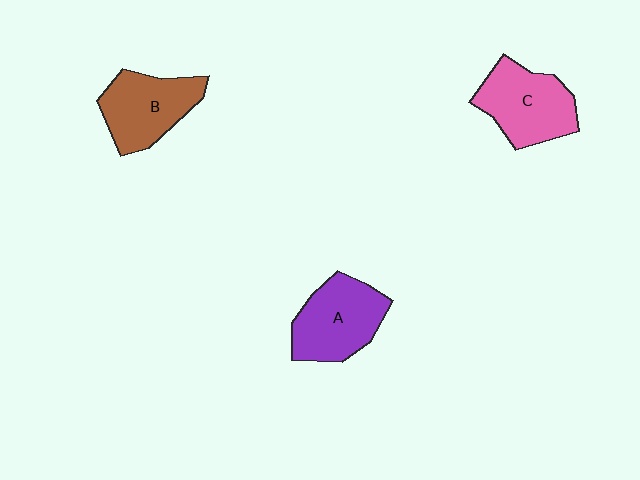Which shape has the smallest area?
Shape B (brown).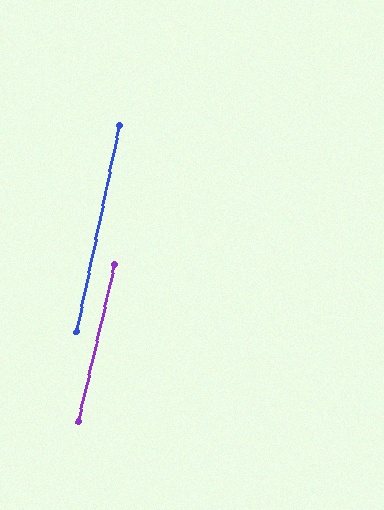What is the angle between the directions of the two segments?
Approximately 1 degree.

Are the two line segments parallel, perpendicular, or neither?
Parallel — their directions differ by only 1.1°.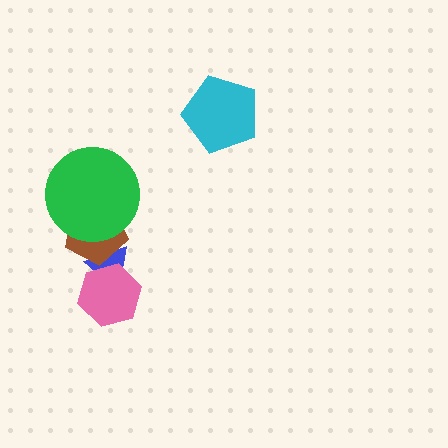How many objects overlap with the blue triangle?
2 objects overlap with the blue triangle.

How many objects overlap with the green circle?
1 object overlaps with the green circle.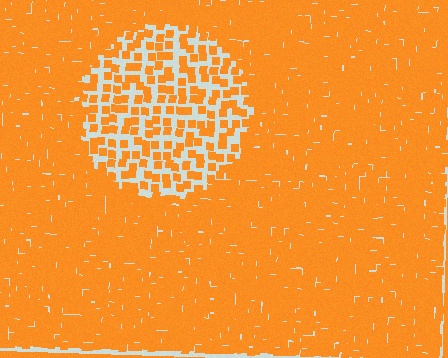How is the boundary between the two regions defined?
The boundary is defined by a change in element density (approximately 2.6x ratio). All elements are the same color, size, and shape.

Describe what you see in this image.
The image contains small orange elements arranged at two different densities. A circle-shaped region is visible where the elements are less densely packed than the surrounding area.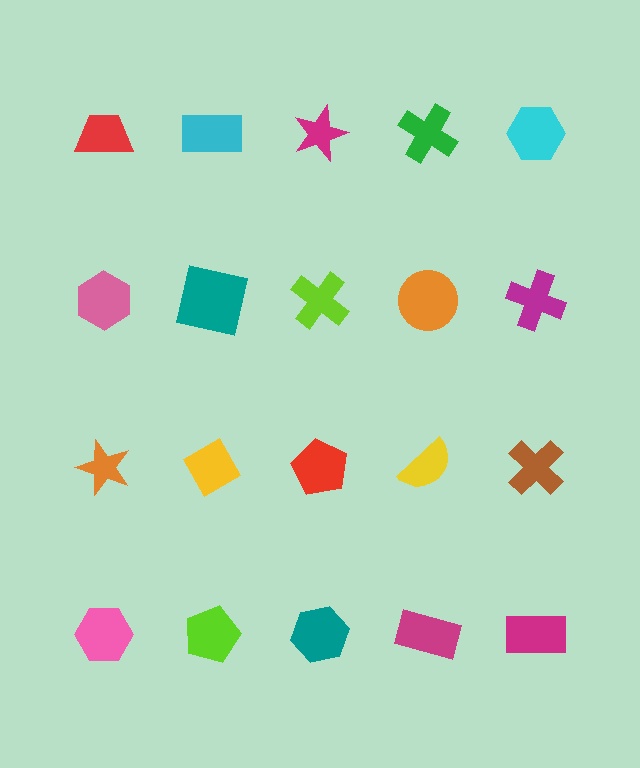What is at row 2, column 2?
A teal square.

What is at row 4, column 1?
A pink hexagon.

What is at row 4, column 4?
A magenta rectangle.